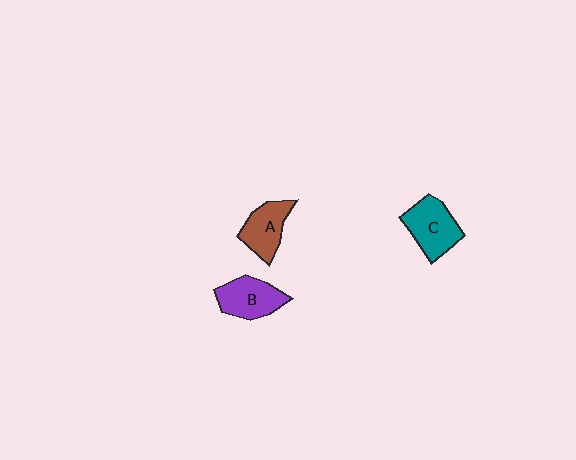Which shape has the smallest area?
Shape A (brown).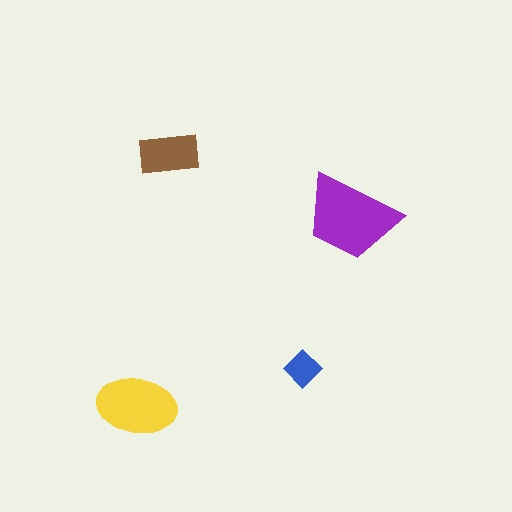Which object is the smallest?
The blue diamond.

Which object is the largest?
The purple trapezoid.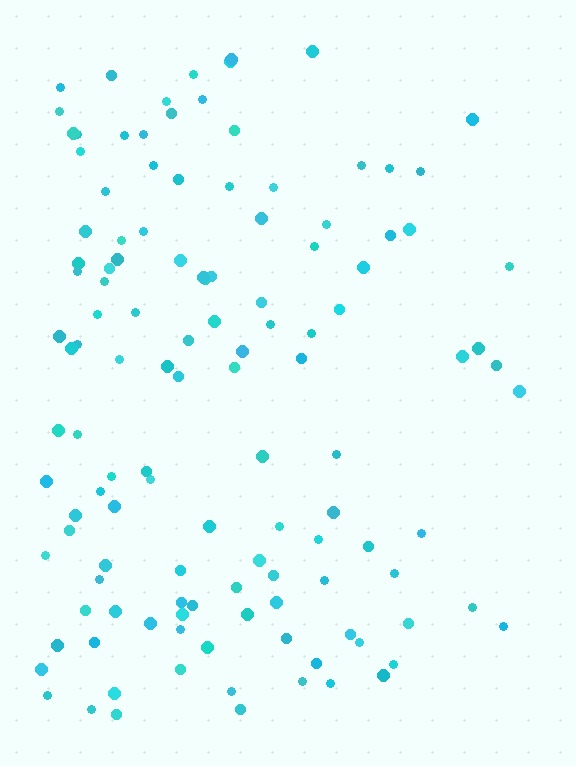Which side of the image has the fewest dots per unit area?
The right.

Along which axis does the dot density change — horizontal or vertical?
Horizontal.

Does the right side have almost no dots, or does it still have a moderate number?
Still a moderate number, just noticeably fewer than the left.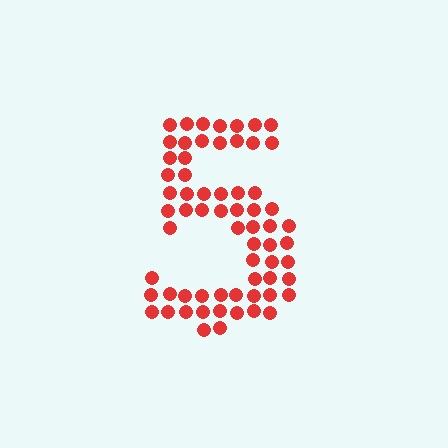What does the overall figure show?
The overall figure shows the digit 5.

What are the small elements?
The small elements are circles.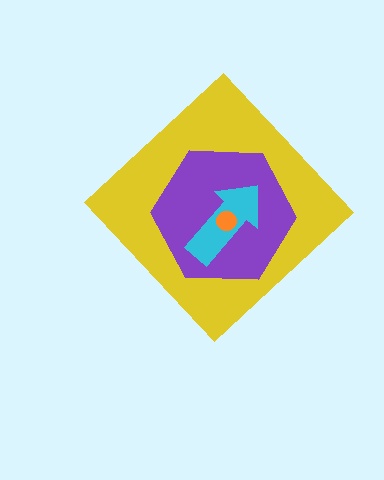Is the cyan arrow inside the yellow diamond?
Yes.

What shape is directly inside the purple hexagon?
The cyan arrow.